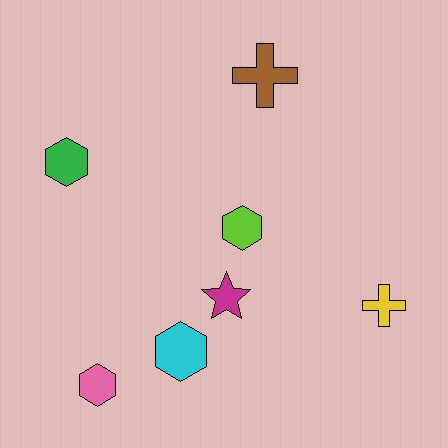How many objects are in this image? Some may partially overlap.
There are 7 objects.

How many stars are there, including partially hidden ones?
There is 1 star.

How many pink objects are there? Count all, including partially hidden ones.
There is 1 pink object.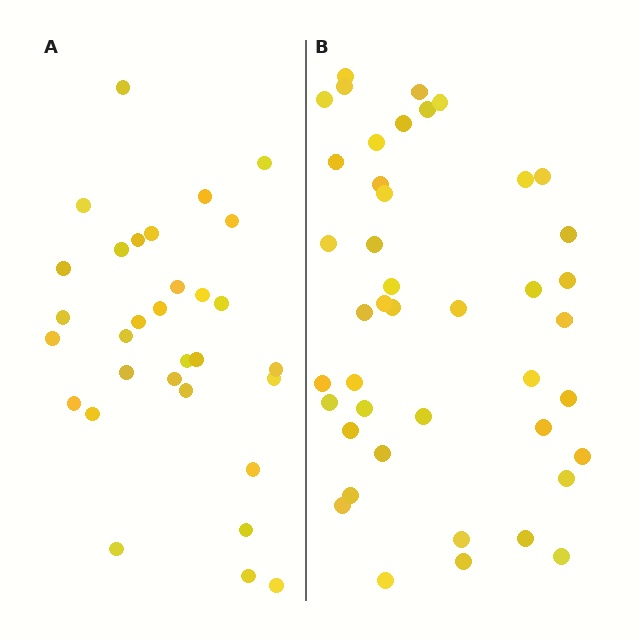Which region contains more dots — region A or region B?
Region B (the right region) has more dots.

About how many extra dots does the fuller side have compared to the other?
Region B has roughly 12 or so more dots than region A.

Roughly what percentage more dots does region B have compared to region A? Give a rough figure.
About 40% more.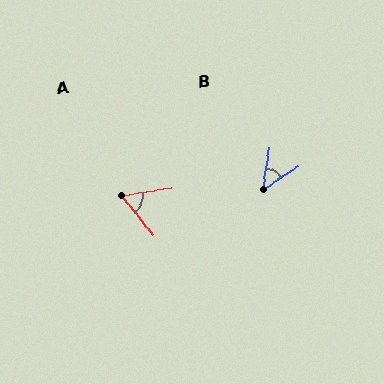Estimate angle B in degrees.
Approximately 48 degrees.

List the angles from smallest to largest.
B (48°), A (60°).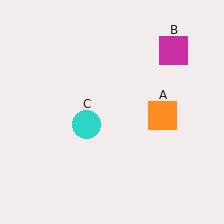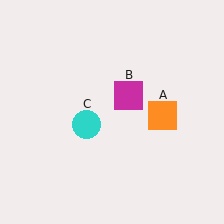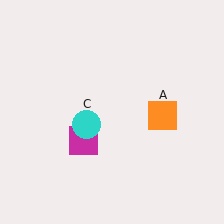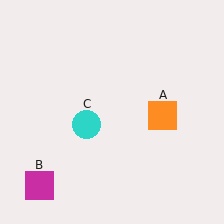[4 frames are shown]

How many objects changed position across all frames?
1 object changed position: magenta square (object B).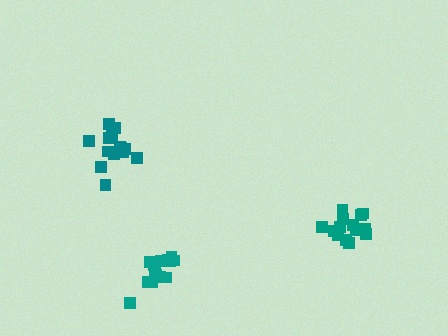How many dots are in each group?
Group 1: 15 dots, Group 2: 14 dots, Group 3: 15 dots (44 total).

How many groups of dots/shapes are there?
There are 3 groups.